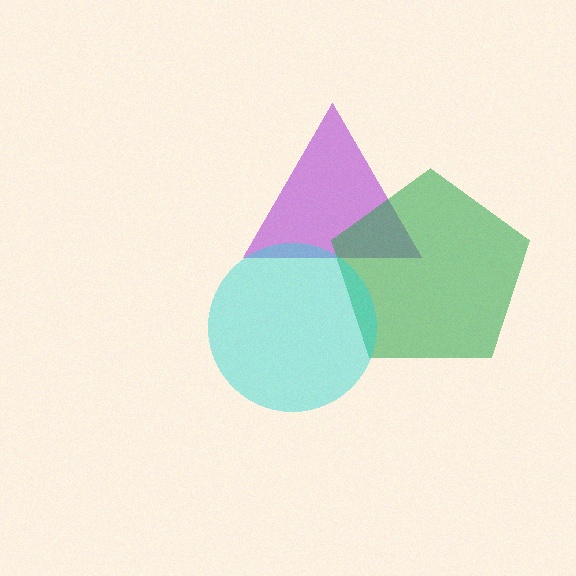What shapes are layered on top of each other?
The layered shapes are: a purple triangle, a green pentagon, a cyan circle.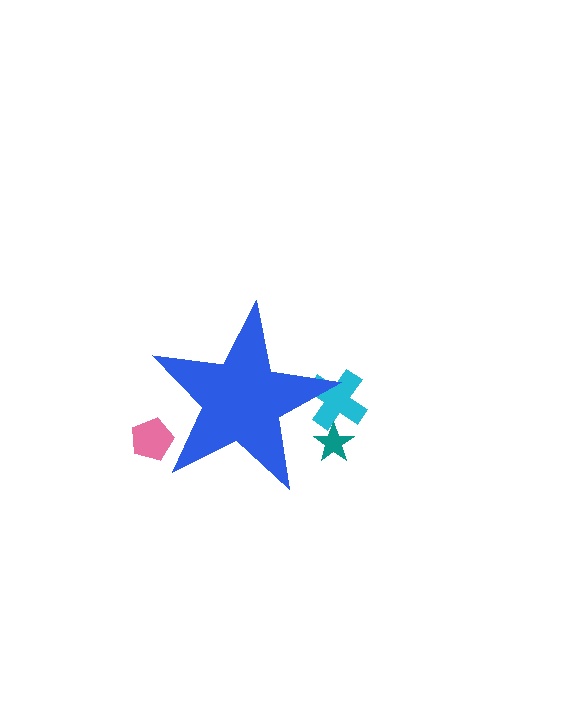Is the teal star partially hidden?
Yes, the teal star is partially hidden behind the blue star.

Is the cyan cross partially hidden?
Yes, the cyan cross is partially hidden behind the blue star.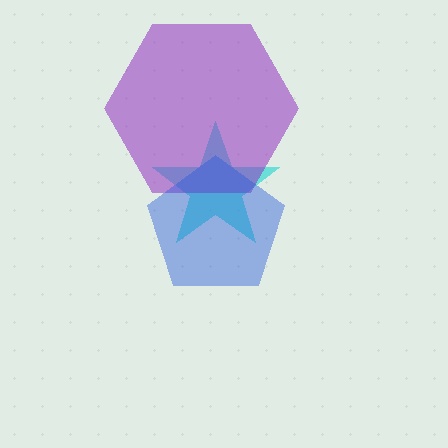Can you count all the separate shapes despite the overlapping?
Yes, there are 3 separate shapes.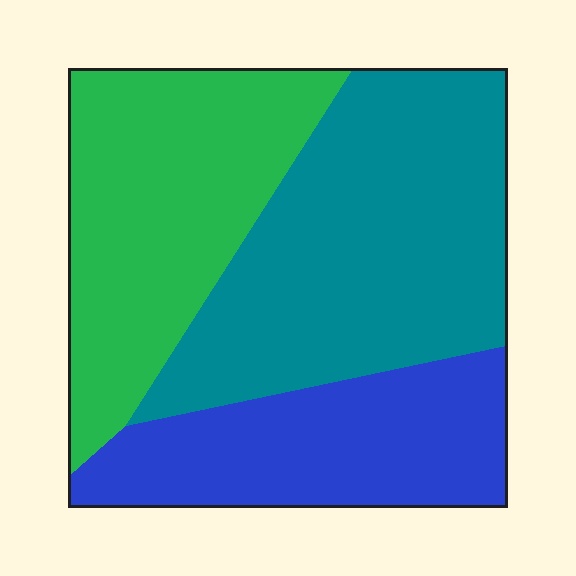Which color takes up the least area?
Blue, at roughly 25%.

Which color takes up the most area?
Teal, at roughly 40%.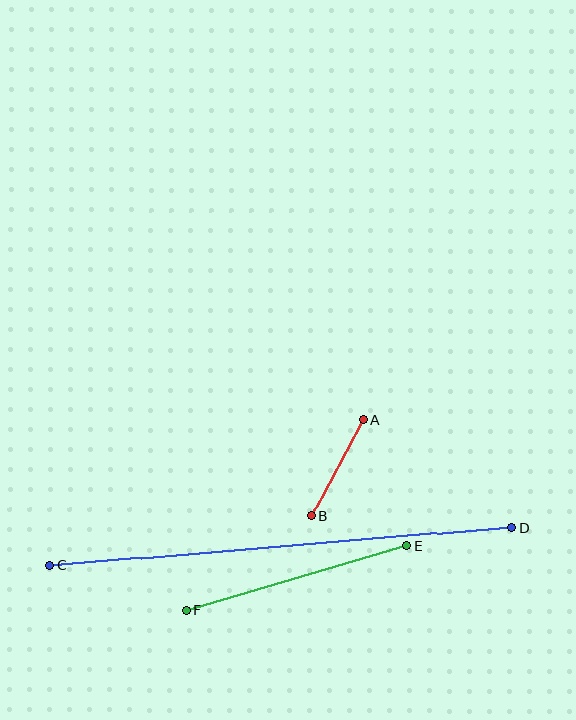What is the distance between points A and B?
The distance is approximately 109 pixels.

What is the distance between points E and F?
The distance is approximately 229 pixels.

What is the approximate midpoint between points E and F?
The midpoint is at approximately (297, 578) pixels.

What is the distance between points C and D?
The distance is approximately 464 pixels.